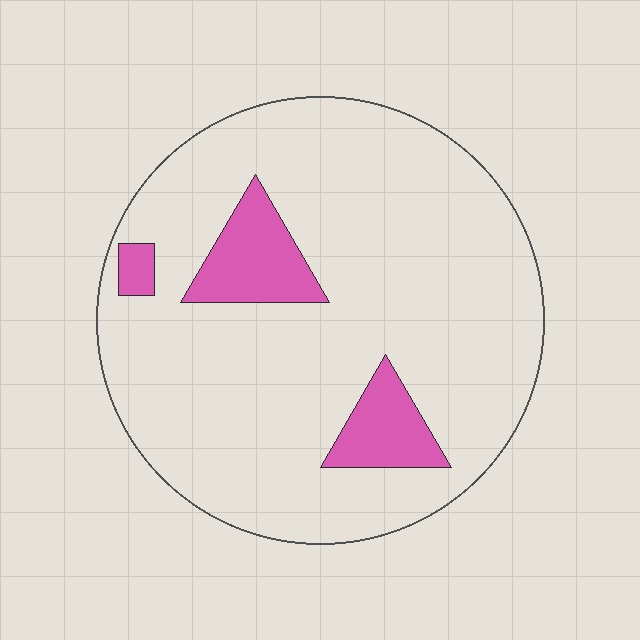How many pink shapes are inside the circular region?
3.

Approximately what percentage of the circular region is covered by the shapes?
Approximately 10%.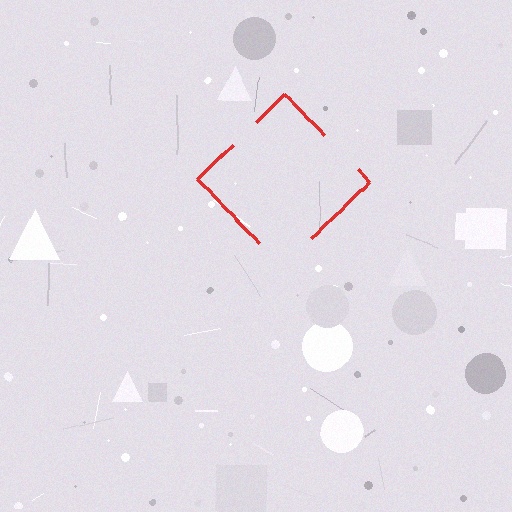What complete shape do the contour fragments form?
The contour fragments form a diamond.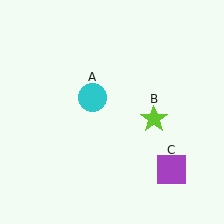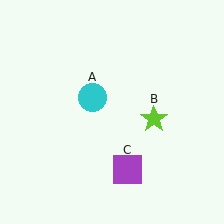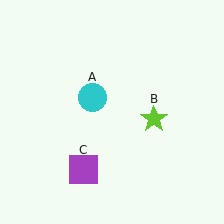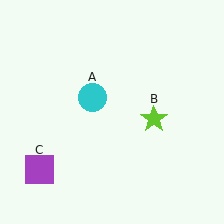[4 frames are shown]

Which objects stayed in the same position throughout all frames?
Cyan circle (object A) and lime star (object B) remained stationary.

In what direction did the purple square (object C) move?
The purple square (object C) moved left.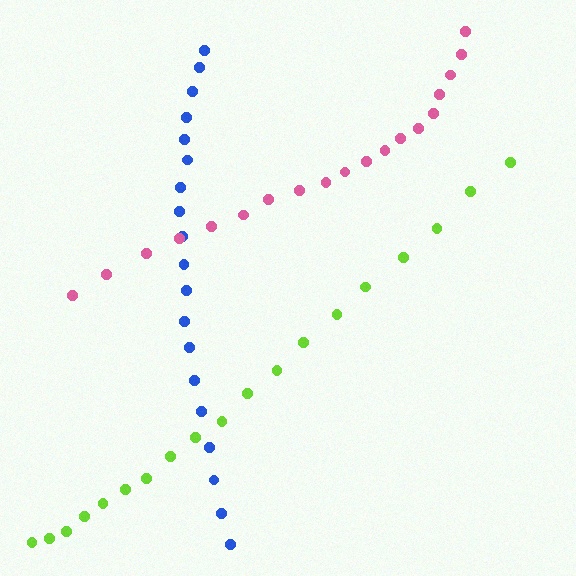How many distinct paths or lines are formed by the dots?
There are 3 distinct paths.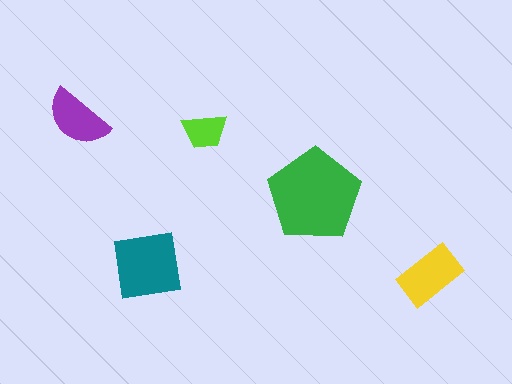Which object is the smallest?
The lime trapezoid.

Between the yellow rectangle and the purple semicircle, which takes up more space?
The yellow rectangle.